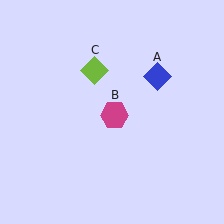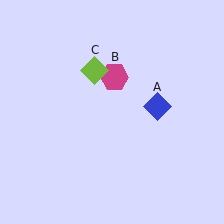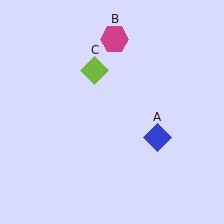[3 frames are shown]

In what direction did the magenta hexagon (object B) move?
The magenta hexagon (object B) moved up.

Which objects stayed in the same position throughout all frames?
Lime diamond (object C) remained stationary.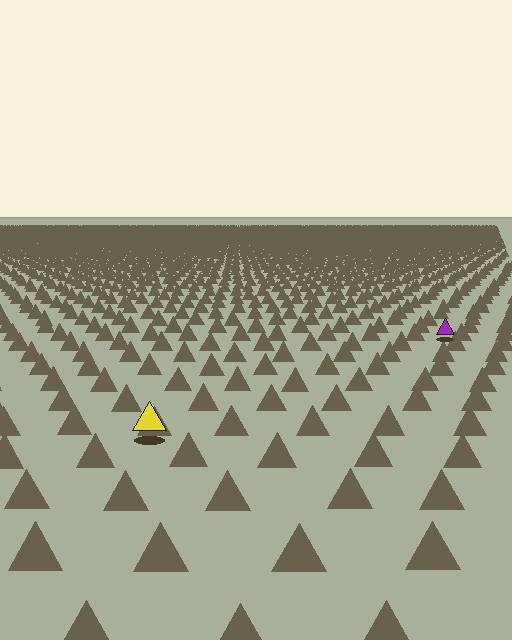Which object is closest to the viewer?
The yellow triangle is closest. The texture marks near it are larger and more spread out.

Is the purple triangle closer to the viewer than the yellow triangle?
No. The yellow triangle is closer — you can tell from the texture gradient: the ground texture is coarser near it.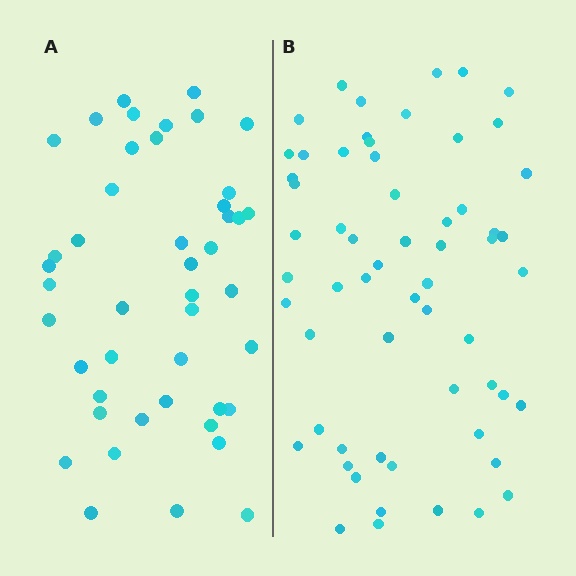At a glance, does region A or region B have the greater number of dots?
Region B (the right region) has more dots.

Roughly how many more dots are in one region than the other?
Region B has approximately 15 more dots than region A.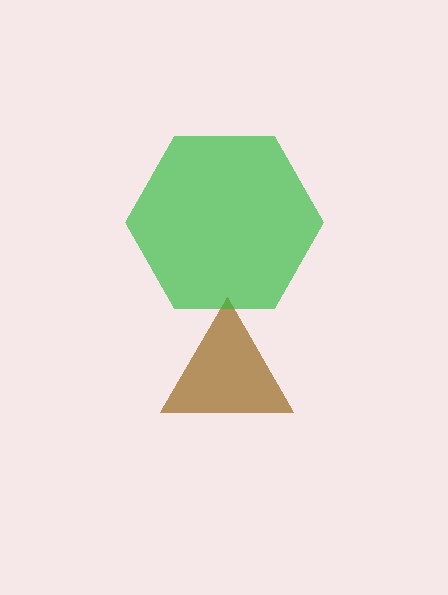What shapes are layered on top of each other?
The layered shapes are: a brown triangle, a green hexagon.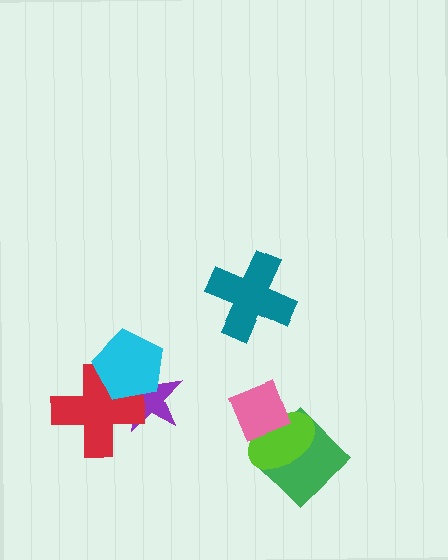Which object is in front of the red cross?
The cyan pentagon is in front of the red cross.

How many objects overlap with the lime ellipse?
2 objects overlap with the lime ellipse.